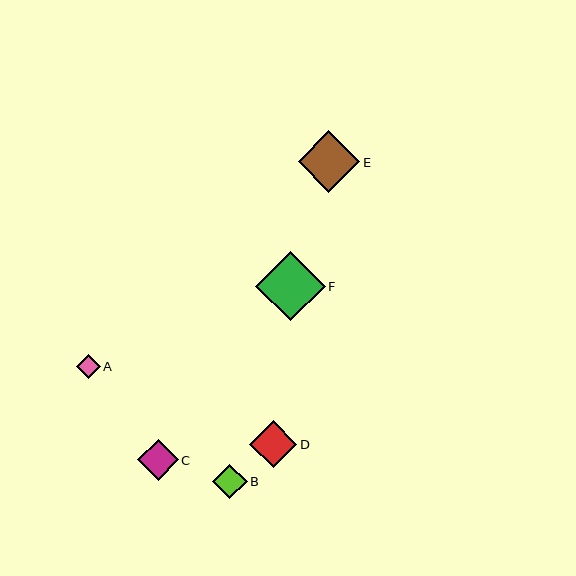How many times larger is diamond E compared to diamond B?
Diamond E is approximately 1.8 times the size of diamond B.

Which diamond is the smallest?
Diamond A is the smallest with a size of approximately 24 pixels.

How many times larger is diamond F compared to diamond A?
Diamond F is approximately 2.9 times the size of diamond A.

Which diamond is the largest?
Diamond F is the largest with a size of approximately 69 pixels.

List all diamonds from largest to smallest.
From largest to smallest: F, E, D, C, B, A.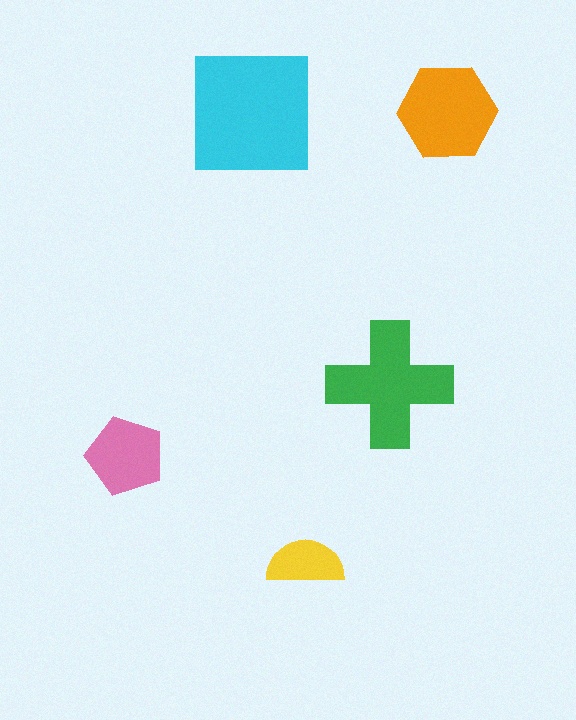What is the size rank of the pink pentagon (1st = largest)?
4th.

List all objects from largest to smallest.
The cyan square, the green cross, the orange hexagon, the pink pentagon, the yellow semicircle.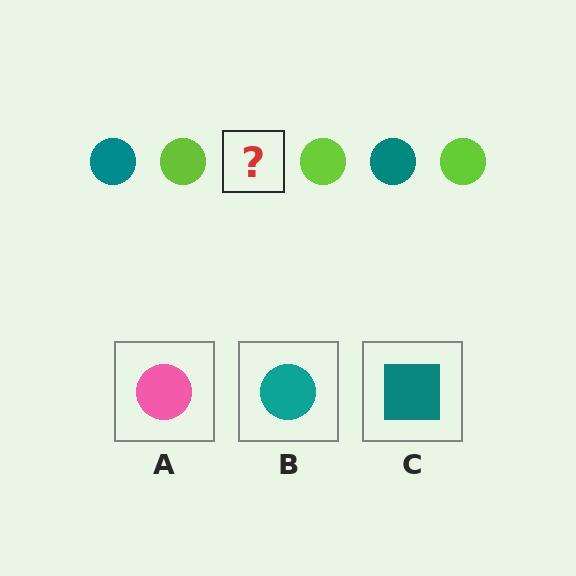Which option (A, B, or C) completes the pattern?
B.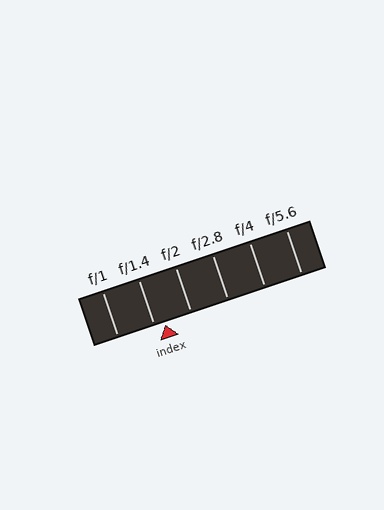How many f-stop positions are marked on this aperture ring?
There are 6 f-stop positions marked.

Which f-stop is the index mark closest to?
The index mark is closest to f/1.4.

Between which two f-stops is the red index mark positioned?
The index mark is between f/1.4 and f/2.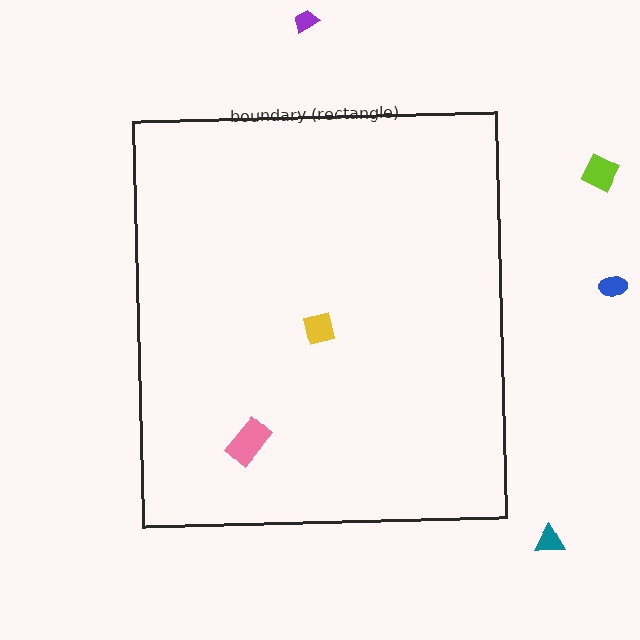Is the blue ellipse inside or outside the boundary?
Outside.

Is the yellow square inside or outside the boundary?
Inside.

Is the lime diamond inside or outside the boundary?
Outside.